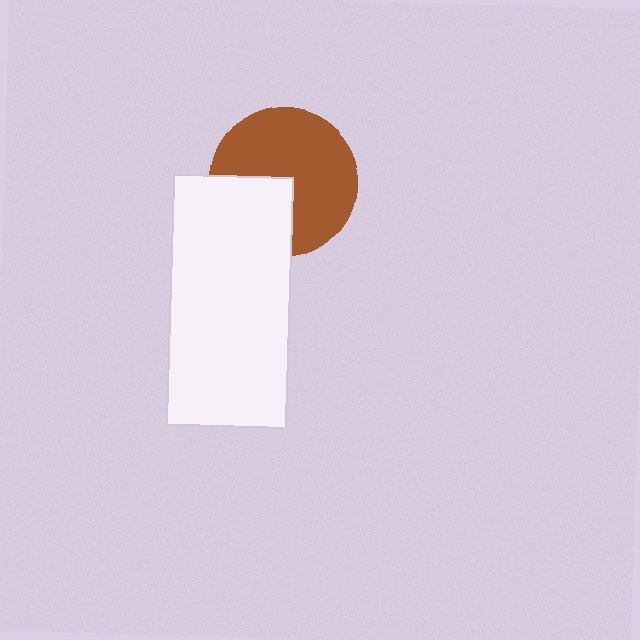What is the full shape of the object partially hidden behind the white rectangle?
The partially hidden object is a brown circle.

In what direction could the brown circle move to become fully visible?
The brown circle could move toward the upper-right. That would shift it out from behind the white rectangle entirely.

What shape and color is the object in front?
The object in front is a white rectangle.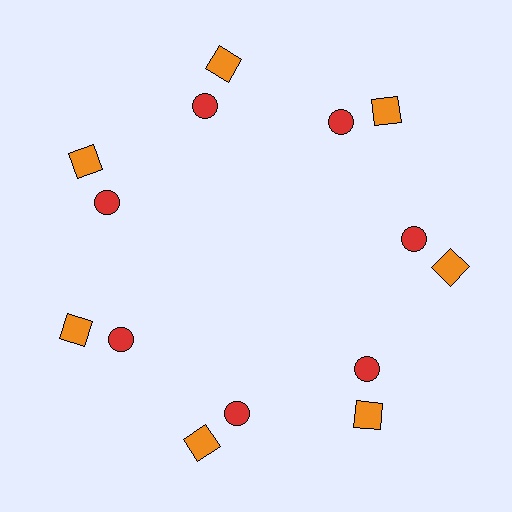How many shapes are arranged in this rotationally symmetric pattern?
There are 14 shapes, arranged in 7 groups of 2.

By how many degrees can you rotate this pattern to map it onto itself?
The pattern maps onto itself every 51 degrees of rotation.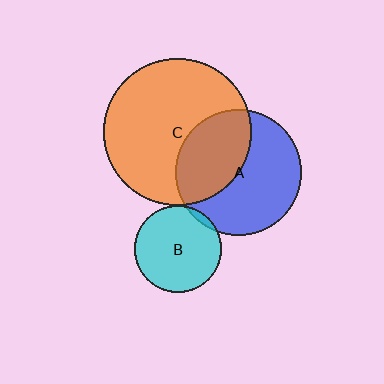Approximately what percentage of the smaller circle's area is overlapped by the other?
Approximately 40%.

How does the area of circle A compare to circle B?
Approximately 2.1 times.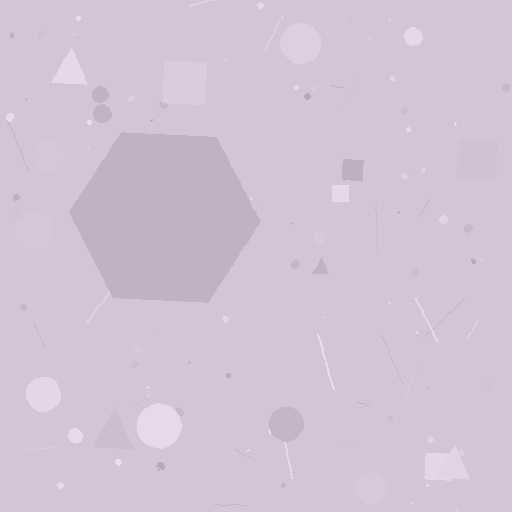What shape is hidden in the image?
A hexagon is hidden in the image.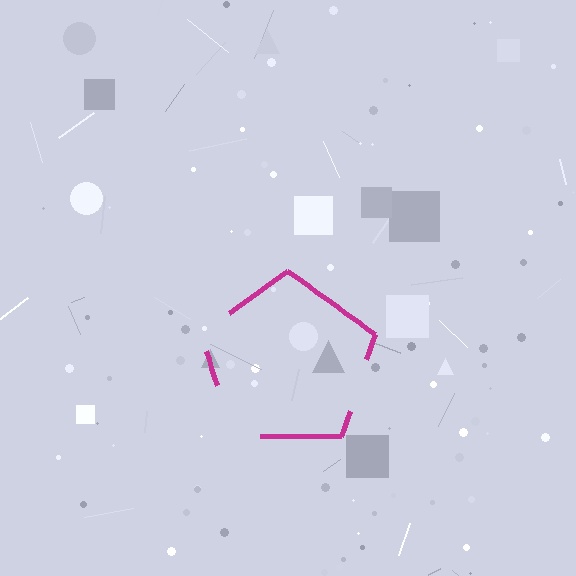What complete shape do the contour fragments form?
The contour fragments form a pentagon.